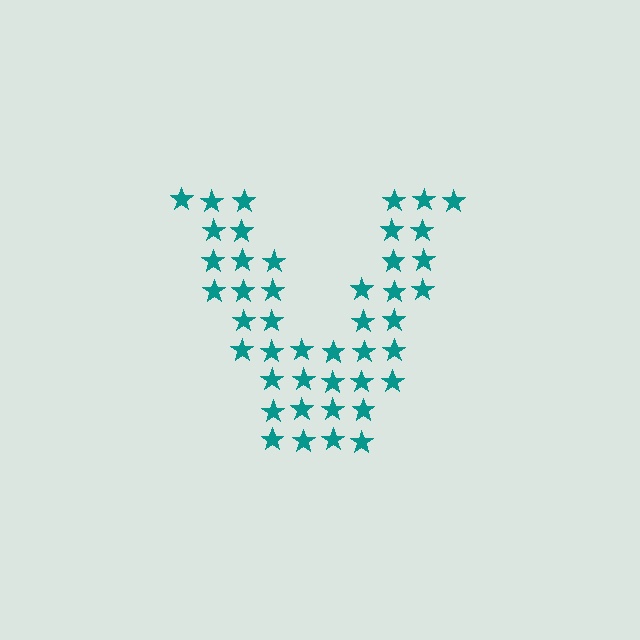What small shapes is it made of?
It is made of small stars.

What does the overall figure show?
The overall figure shows the letter V.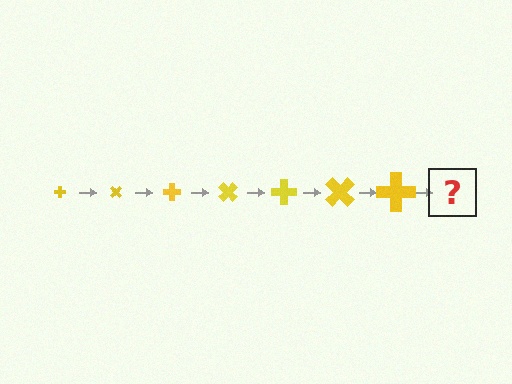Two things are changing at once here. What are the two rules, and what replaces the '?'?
The two rules are that the cross grows larger each step and it rotates 45 degrees each step. The '?' should be a cross, larger than the previous one and rotated 315 degrees from the start.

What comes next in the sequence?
The next element should be a cross, larger than the previous one and rotated 315 degrees from the start.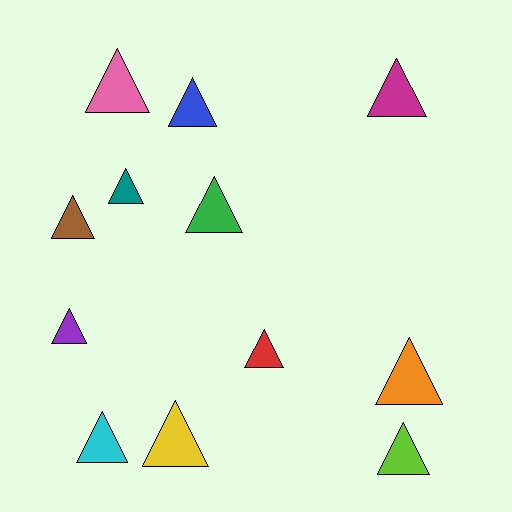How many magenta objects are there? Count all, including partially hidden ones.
There is 1 magenta object.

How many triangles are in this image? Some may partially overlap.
There are 12 triangles.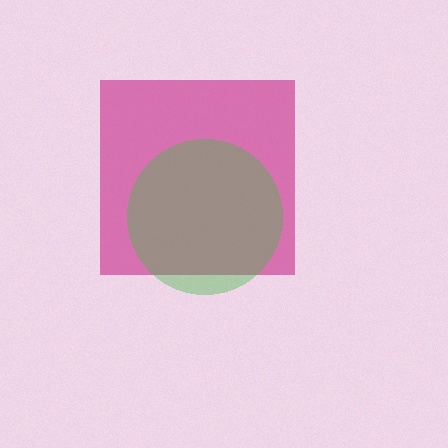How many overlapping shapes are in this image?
There are 2 overlapping shapes in the image.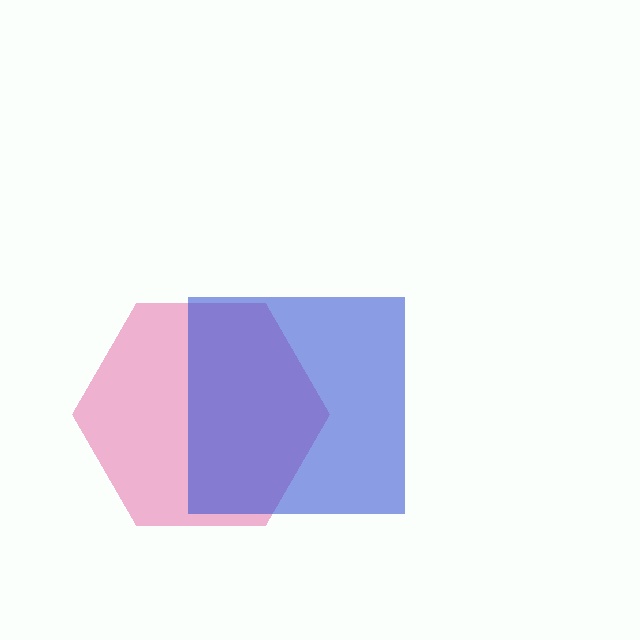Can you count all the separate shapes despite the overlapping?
Yes, there are 2 separate shapes.